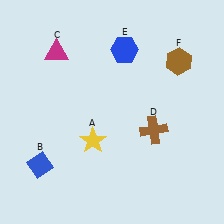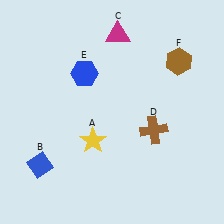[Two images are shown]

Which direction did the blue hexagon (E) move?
The blue hexagon (E) moved left.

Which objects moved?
The objects that moved are: the magenta triangle (C), the blue hexagon (E).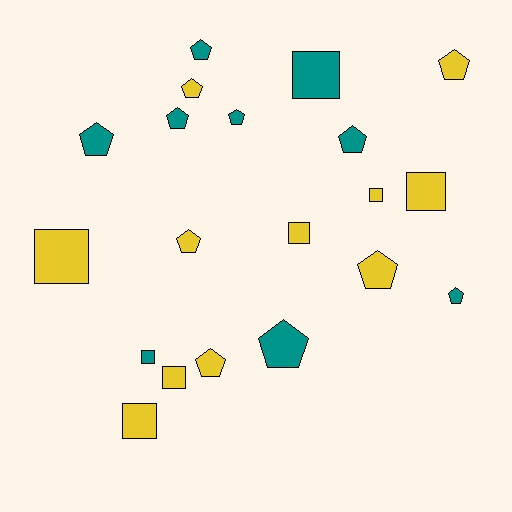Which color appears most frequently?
Yellow, with 11 objects.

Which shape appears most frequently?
Pentagon, with 12 objects.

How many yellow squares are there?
There are 6 yellow squares.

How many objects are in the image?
There are 20 objects.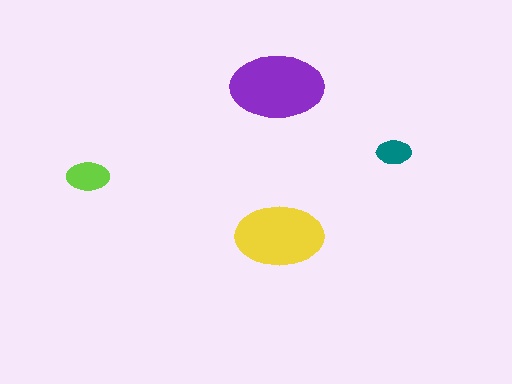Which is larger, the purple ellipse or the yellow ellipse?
The purple one.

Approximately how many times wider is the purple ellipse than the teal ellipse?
About 2.5 times wider.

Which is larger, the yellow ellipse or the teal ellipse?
The yellow one.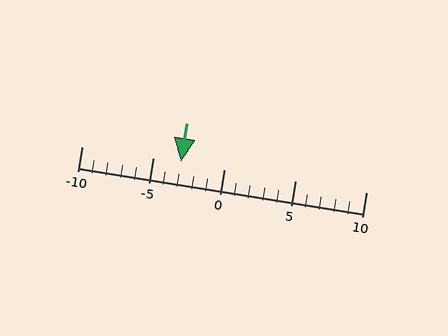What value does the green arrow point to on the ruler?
The green arrow points to approximately -3.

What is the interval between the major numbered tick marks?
The major tick marks are spaced 5 units apart.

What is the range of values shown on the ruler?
The ruler shows values from -10 to 10.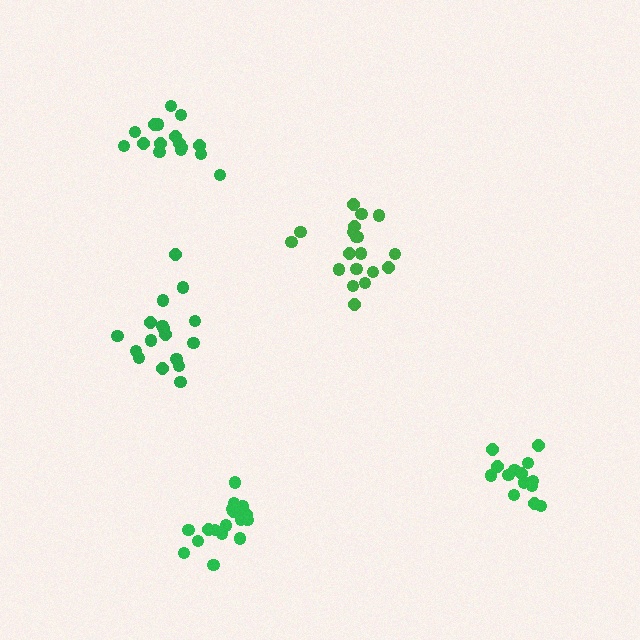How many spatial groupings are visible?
There are 5 spatial groupings.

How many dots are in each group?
Group 1: 16 dots, Group 2: 17 dots, Group 3: 18 dots, Group 4: 19 dots, Group 5: 14 dots (84 total).